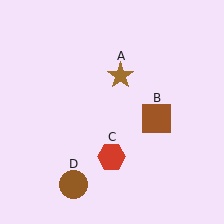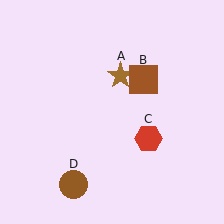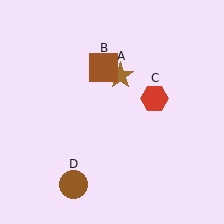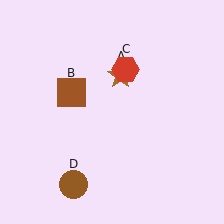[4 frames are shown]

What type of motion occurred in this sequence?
The brown square (object B), red hexagon (object C) rotated counterclockwise around the center of the scene.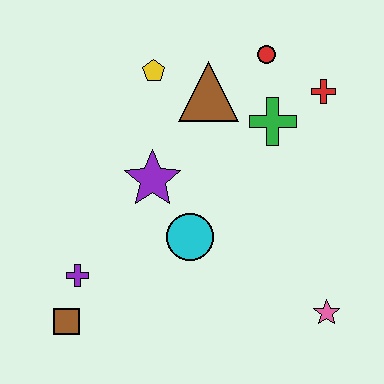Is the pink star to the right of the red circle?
Yes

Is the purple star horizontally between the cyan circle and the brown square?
Yes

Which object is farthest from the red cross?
The brown square is farthest from the red cross.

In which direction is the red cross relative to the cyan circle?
The red cross is above the cyan circle.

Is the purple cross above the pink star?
Yes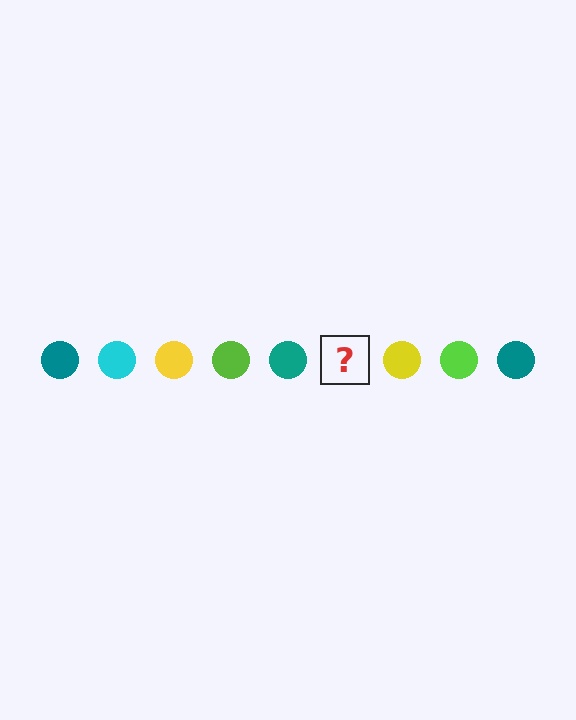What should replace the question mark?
The question mark should be replaced with a cyan circle.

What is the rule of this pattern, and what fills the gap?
The rule is that the pattern cycles through teal, cyan, yellow, lime circles. The gap should be filled with a cyan circle.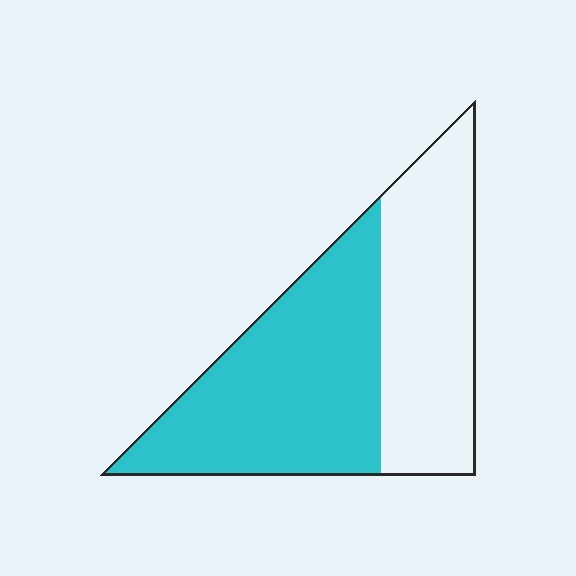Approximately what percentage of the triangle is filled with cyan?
Approximately 55%.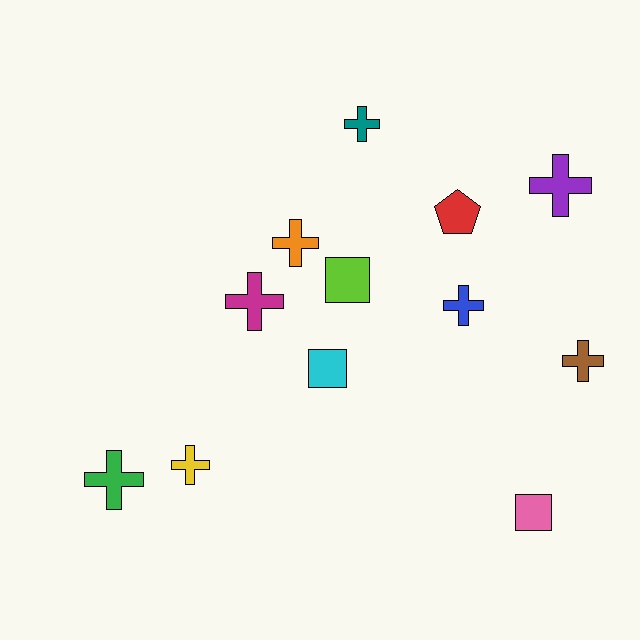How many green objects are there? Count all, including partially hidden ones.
There is 1 green object.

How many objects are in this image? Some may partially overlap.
There are 12 objects.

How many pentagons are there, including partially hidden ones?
There is 1 pentagon.